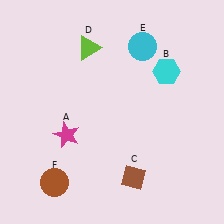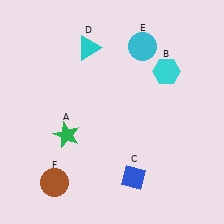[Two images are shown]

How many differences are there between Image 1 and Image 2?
There are 3 differences between the two images.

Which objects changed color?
A changed from magenta to green. C changed from brown to blue. D changed from lime to cyan.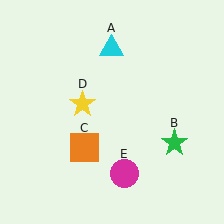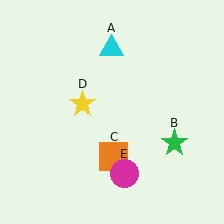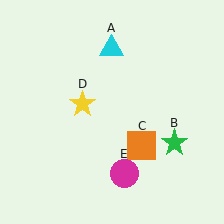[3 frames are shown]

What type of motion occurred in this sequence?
The orange square (object C) rotated counterclockwise around the center of the scene.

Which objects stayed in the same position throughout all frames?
Cyan triangle (object A) and green star (object B) and yellow star (object D) and magenta circle (object E) remained stationary.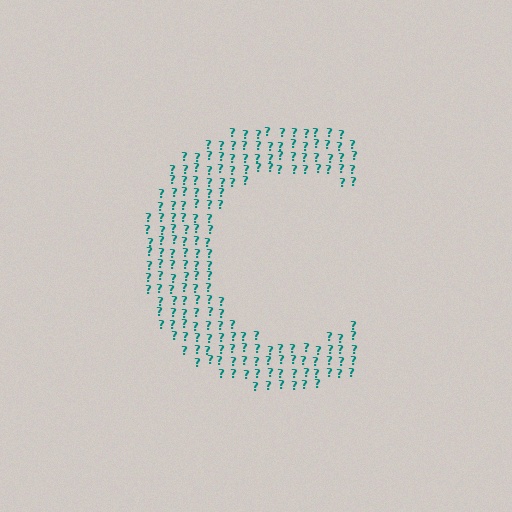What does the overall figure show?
The overall figure shows the letter C.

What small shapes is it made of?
It is made of small question marks.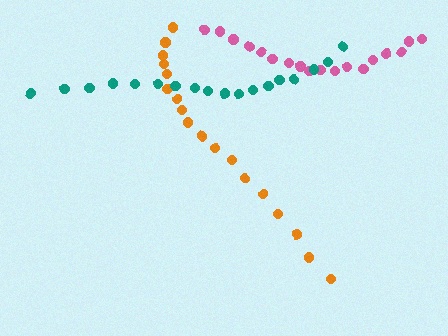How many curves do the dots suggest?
There are 3 distinct paths.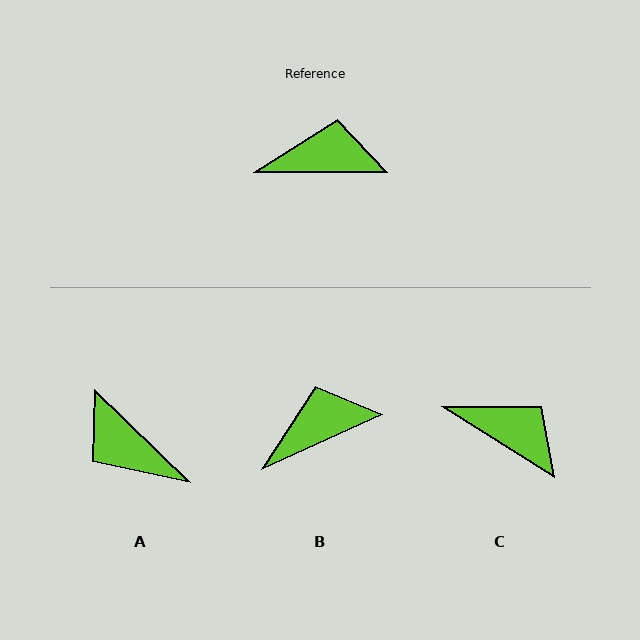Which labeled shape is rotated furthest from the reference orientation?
A, about 136 degrees away.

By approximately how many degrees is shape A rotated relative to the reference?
Approximately 136 degrees counter-clockwise.